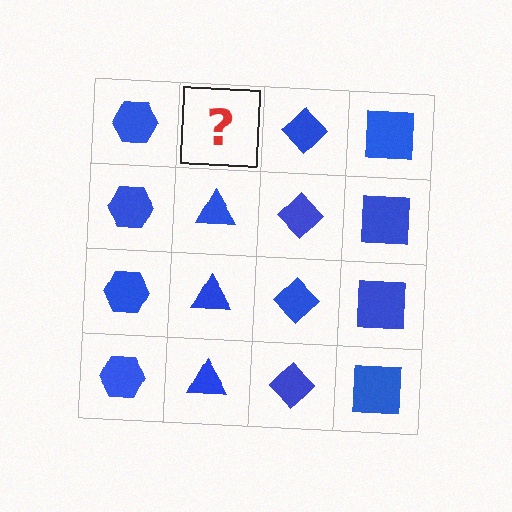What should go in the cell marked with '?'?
The missing cell should contain a blue triangle.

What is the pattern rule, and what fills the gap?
The rule is that each column has a consistent shape. The gap should be filled with a blue triangle.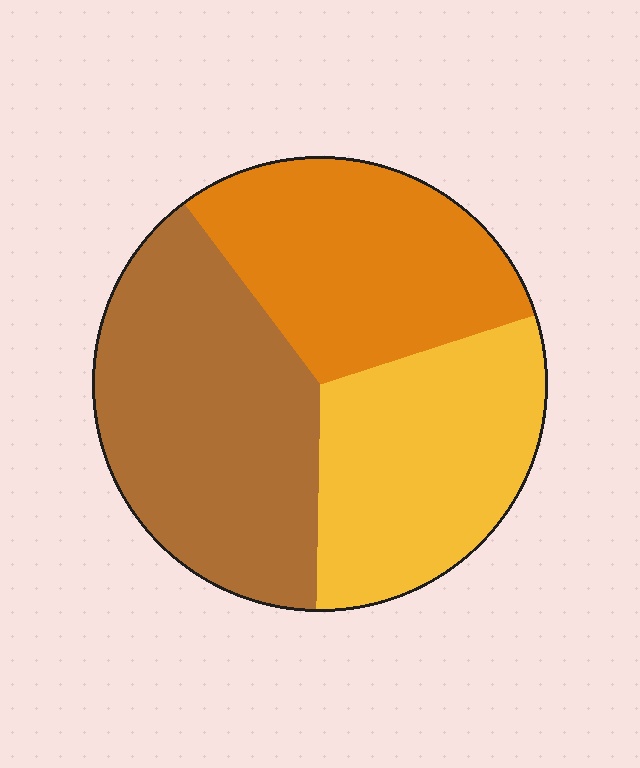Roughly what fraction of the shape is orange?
Orange covers about 30% of the shape.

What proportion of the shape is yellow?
Yellow takes up about one third (1/3) of the shape.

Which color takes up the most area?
Brown, at roughly 40%.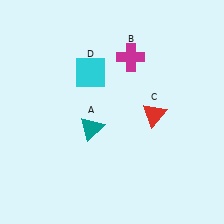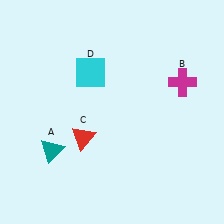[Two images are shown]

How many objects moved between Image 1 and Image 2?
3 objects moved between the two images.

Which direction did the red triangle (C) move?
The red triangle (C) moved left.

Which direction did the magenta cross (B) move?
The magenta cross (B) moved right.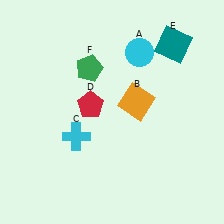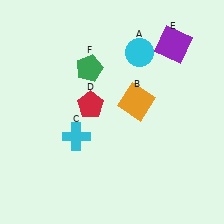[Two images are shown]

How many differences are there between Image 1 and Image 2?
There is 1 difference between the two images.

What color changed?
The square (E) changed from teal in Image 1 to purple in Image 2.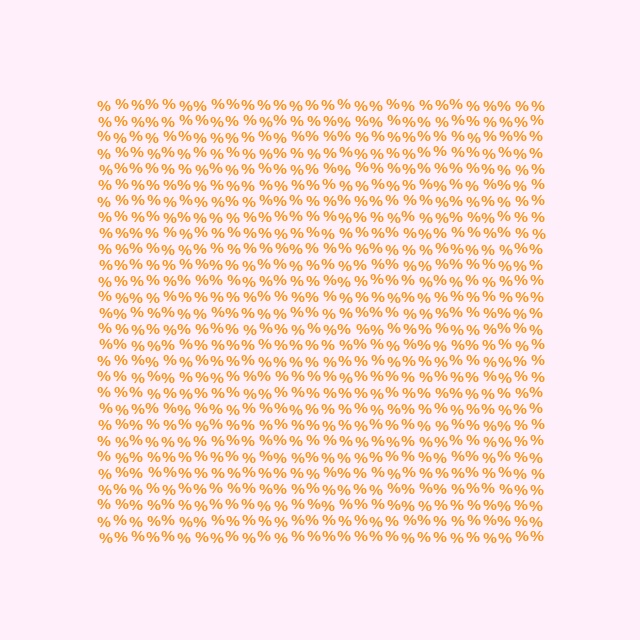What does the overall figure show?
The overall figure shows a square.